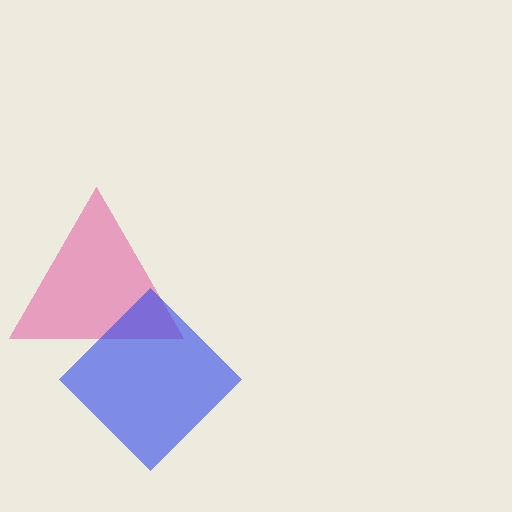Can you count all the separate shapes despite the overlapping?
Yes, there are 2 separate shapes.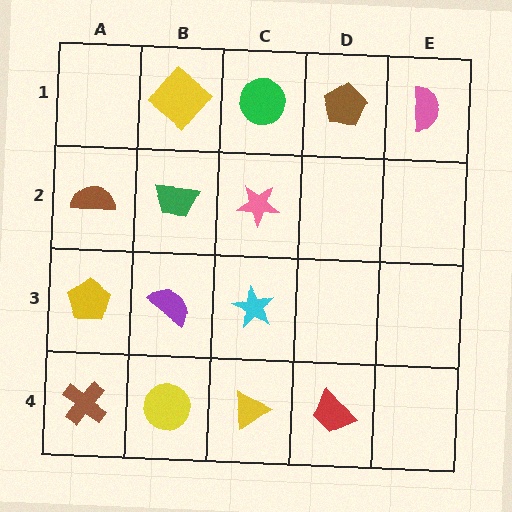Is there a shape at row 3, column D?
No, that cell is empty.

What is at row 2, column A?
A brown semicircle.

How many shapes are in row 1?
4 shapes.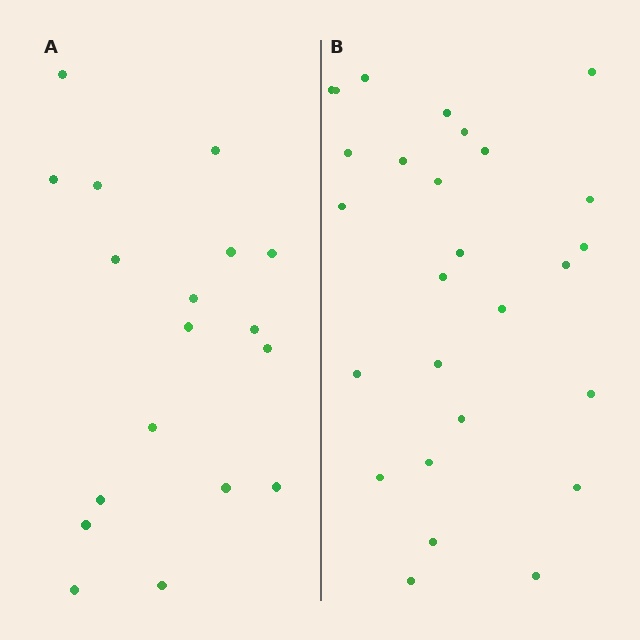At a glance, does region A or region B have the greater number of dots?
Region B (the right region) has more dots.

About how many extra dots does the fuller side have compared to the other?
Region B has roughly 8 or so more dots than region A.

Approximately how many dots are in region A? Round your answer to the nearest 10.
About 20 dots. (The exact count is 18, which rounds to 20.)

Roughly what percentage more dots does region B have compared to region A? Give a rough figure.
About 50% more.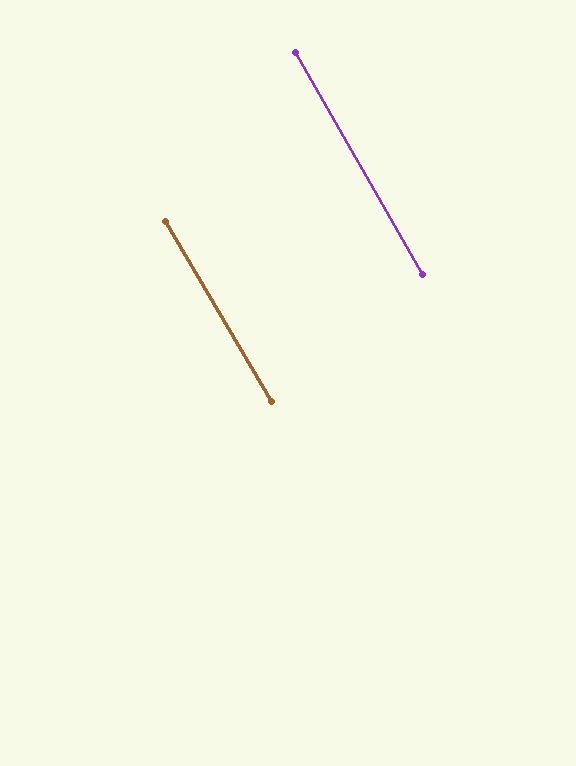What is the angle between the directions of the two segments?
Approximately 1 degree.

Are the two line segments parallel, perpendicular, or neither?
Parallel — their directions differ by only 0.7°.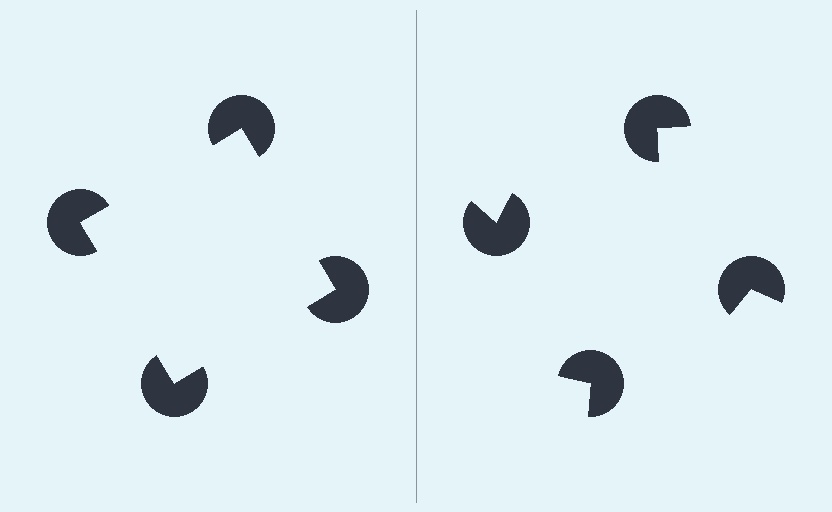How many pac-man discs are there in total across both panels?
8 — 4 on each side.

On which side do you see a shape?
An illusory square appears on the left side. On the right side the wedge cuts are rotated, so no coherent shape forms.